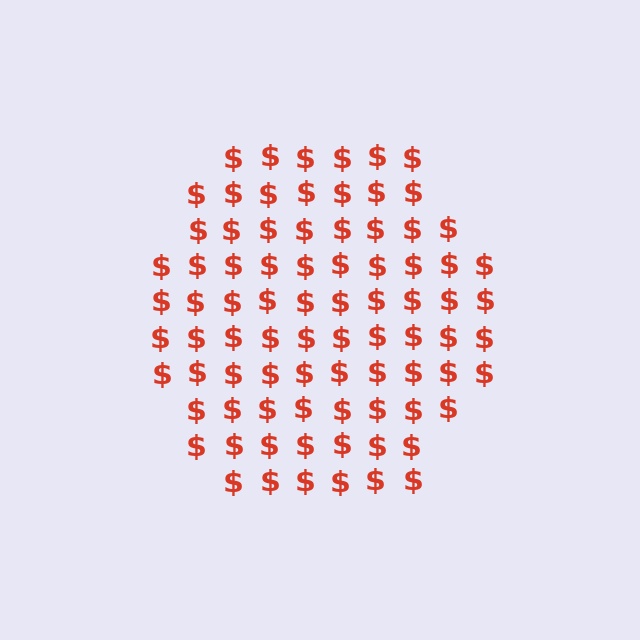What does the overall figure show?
The overall figure shows a hexagon.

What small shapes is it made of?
It is made of small dollar signs.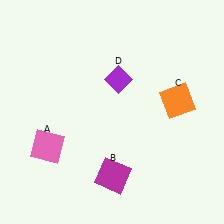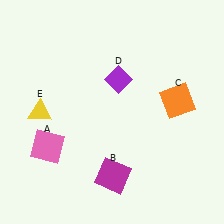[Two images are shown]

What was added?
A yellow triangle (E) was added in Image 2.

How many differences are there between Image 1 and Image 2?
There is 1 difference between the two images.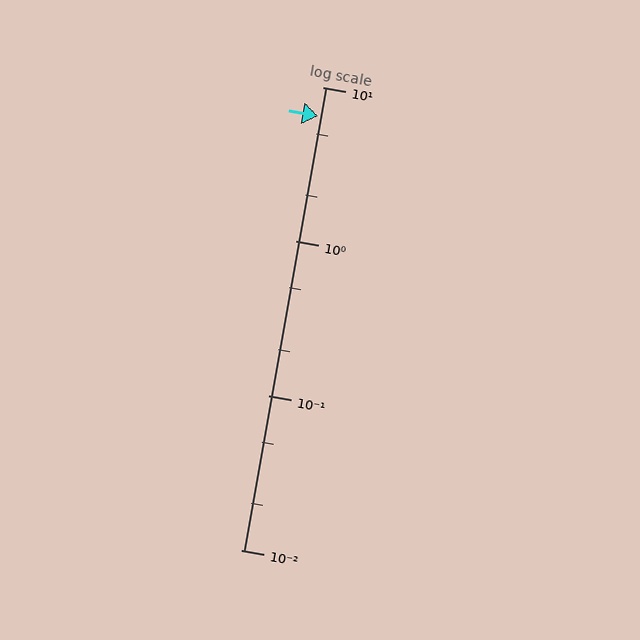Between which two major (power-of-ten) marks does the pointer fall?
The pointer is between 1 and 10.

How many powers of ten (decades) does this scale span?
The scale spans 3 decades, from 0.01 to 10.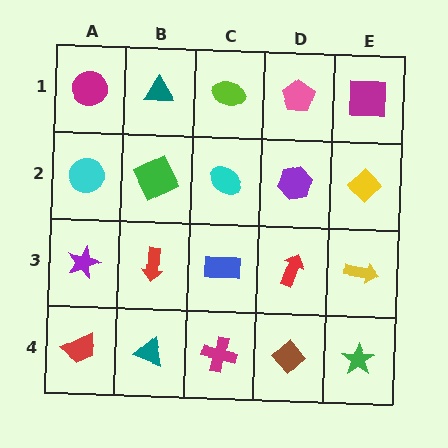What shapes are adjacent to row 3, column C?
A cyan ellipse (row 2, column C), a magenta cross (row 4, column C), a red arrow (row 3, column B), a red arrow (row 3, column D).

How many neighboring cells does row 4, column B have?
3.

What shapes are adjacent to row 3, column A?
A cyan circle (row 2, column A), a red trapezoid (row 4, column A), a red arrow (row 3, column B).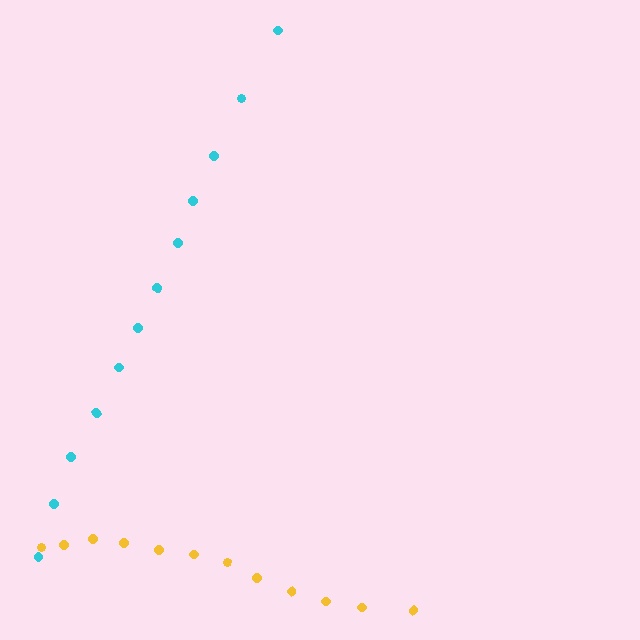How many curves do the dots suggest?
There are 2 distinct paths.